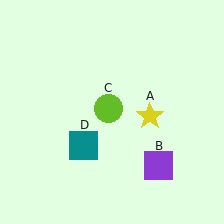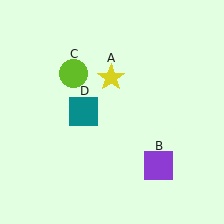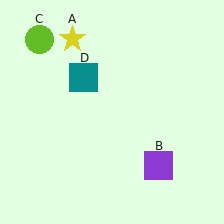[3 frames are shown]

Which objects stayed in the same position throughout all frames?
Purple square (object B) remained stationary.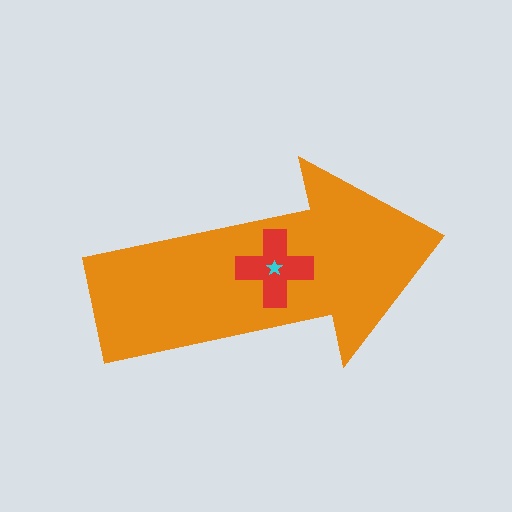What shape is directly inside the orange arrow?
The red cross.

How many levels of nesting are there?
3.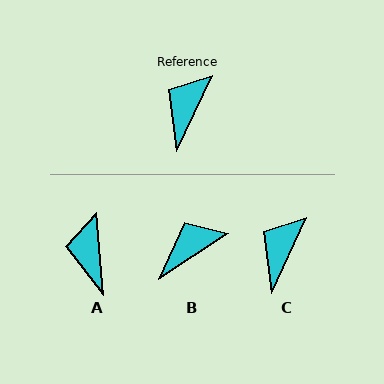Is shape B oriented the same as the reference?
No, it is off by about 32 degrees.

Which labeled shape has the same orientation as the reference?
C.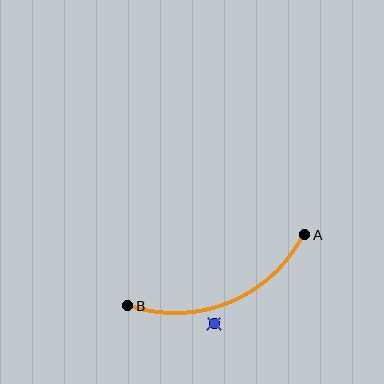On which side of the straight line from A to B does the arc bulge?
The arc bulges below the straight line connecting A and B.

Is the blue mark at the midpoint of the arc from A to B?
No — the blue mark does not lie on the arc at all. It sits slightly outside the curve.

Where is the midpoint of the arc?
The arc midpoint is the point on the curve farthest from the straight line joining A and B. It sits below that line.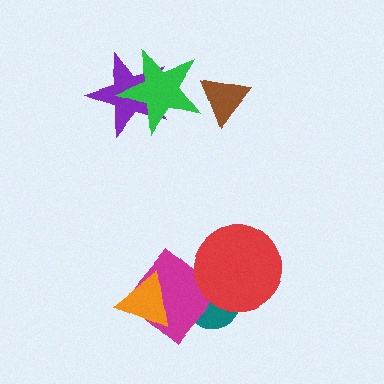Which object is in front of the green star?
The brown triangle is in front of the green star.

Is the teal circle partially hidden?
Yes, it is partially covered by another shape.